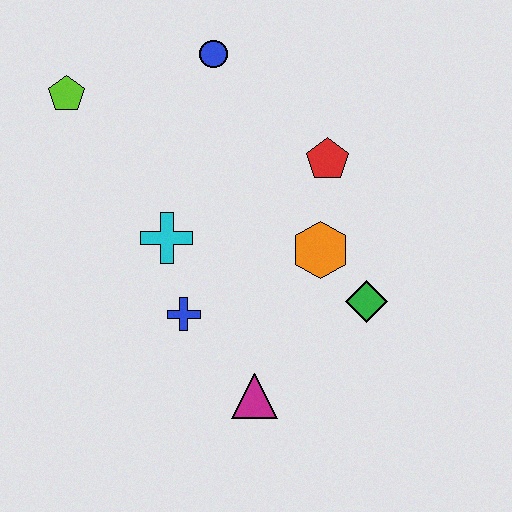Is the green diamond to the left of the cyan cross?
No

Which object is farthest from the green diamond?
The lime pentagon is farthest from the green diamond.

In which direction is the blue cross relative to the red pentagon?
The blue cross is below the red pentagon.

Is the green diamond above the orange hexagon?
No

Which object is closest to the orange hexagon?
The green diamond is closest to the orange hexagon.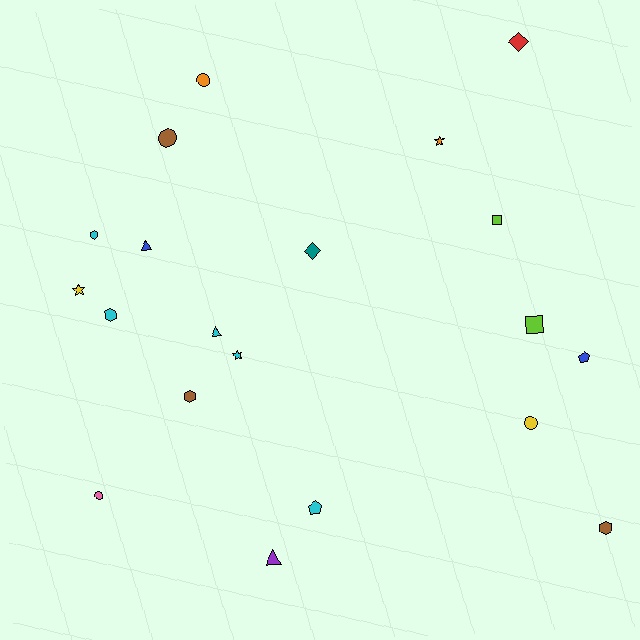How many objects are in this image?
There are 20 objects.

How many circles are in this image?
There are 4 circles.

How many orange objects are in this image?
There are 2 orange objects.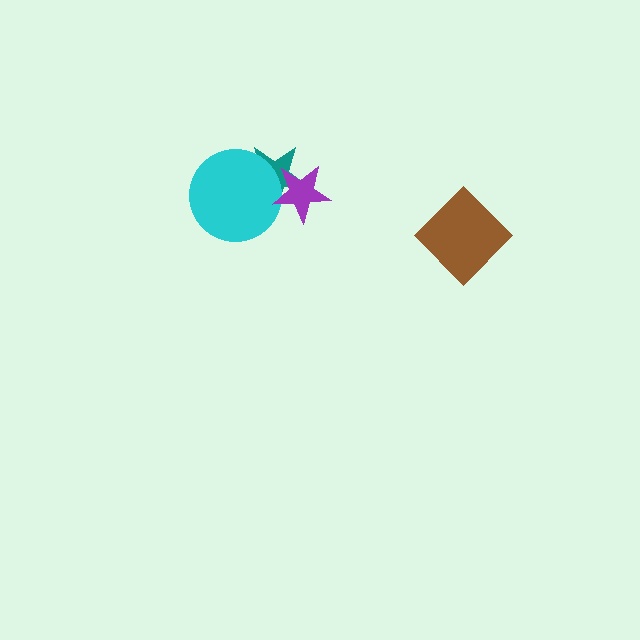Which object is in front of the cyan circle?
The purple star is in front of the cyan circle.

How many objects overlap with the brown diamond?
0 objects overlap with the brown diamond.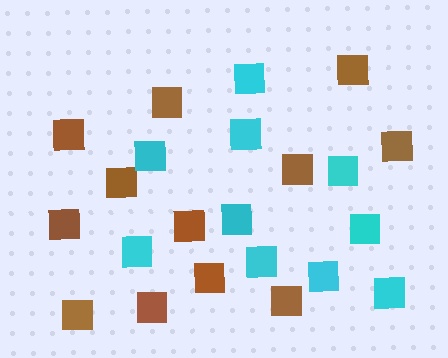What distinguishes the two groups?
There are 2 groups: one group of brown squares (12) and one group of cyan squares (10).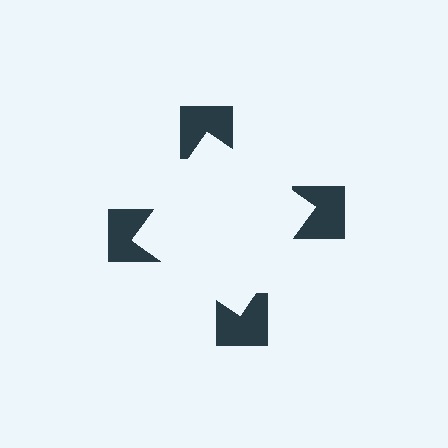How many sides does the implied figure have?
4 sides.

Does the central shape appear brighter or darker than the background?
It typically appears slightly brighter than the background, even though no actual brightness change is drawn.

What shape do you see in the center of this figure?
An illusory square — its edges are inferred from the aligned wedge cuts in the notched squares, not physically drawn.